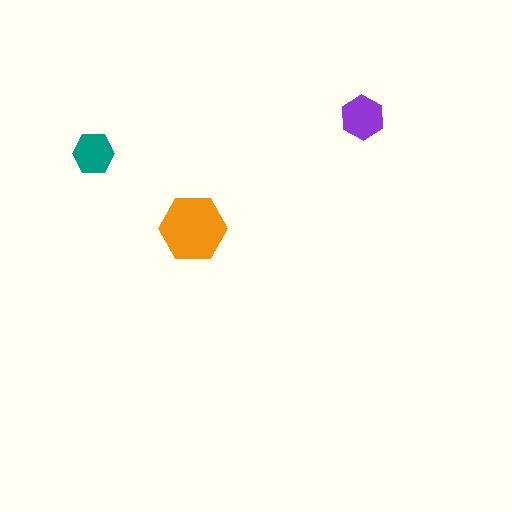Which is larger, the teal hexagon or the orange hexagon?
The orange one.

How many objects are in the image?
There are 3 objects in the image.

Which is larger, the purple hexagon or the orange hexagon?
The orange one.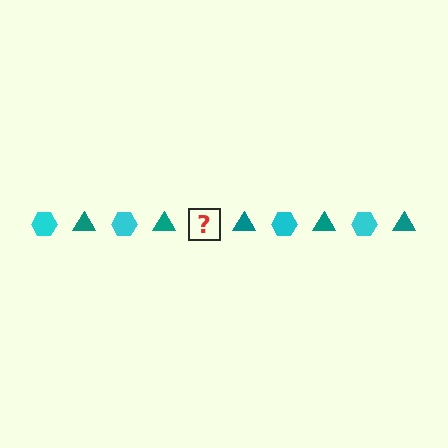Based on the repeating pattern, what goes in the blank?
The blank should be a cyan hexagon.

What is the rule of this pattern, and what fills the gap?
The rule is that the pattern alternates between cyan hexagon and teal triangle. The gap should be filled with a cyan hexagon.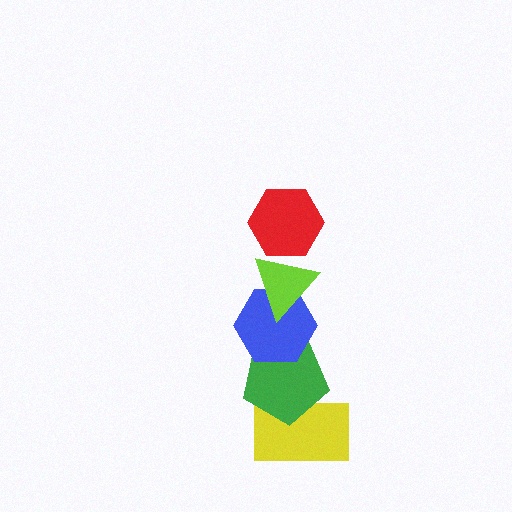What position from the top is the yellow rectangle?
The yellow rectangle is 5th from the top.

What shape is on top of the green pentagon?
The blue hexagon is on top of the green pentagon.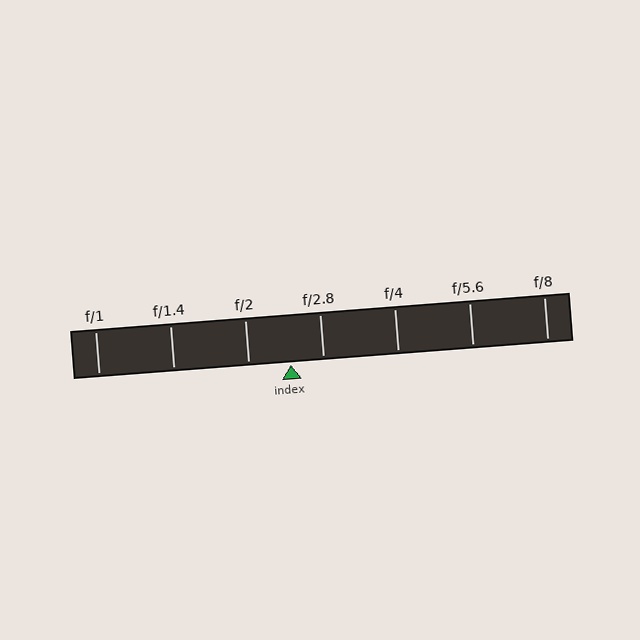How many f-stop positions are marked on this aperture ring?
There are 7 f-stop positions marked.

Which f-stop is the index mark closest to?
The index mark is closest to f/2.8.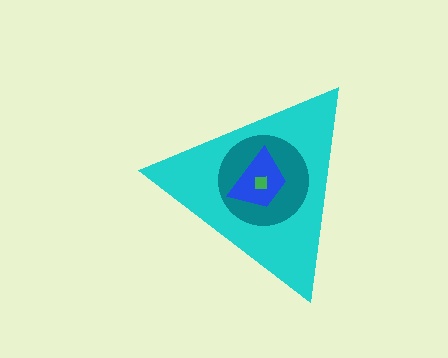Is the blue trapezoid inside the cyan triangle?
Yes.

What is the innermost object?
The green square.